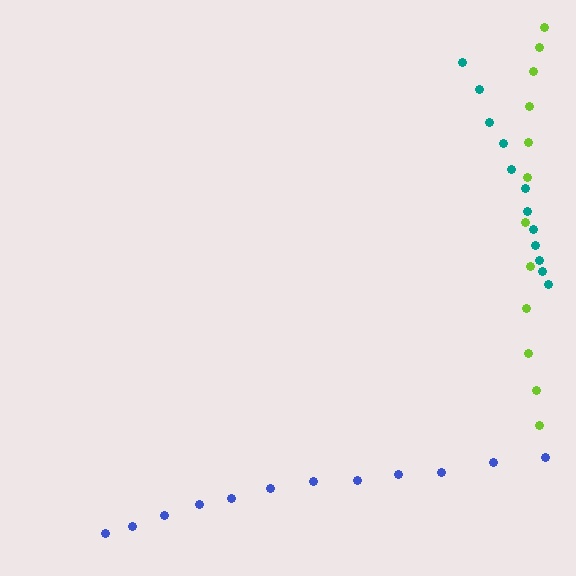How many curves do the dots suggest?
There are 3 distinct paths.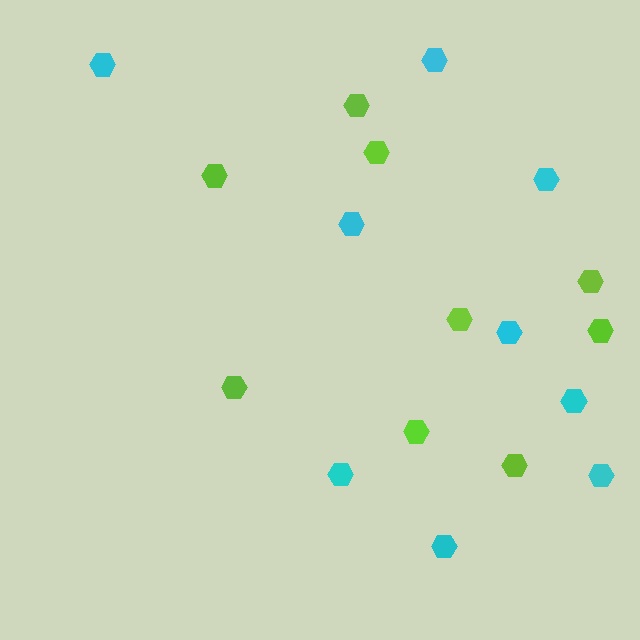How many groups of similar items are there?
There are 2 groups: one group of cyan hexagons (9) and one group of lime hexagons (9).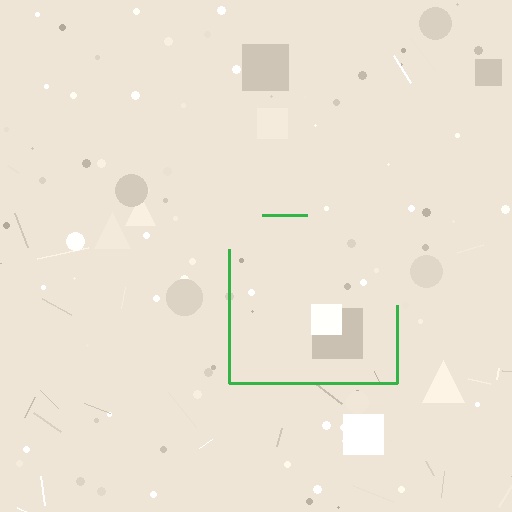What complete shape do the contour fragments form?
The contour fragments form a square.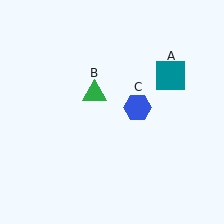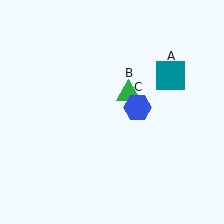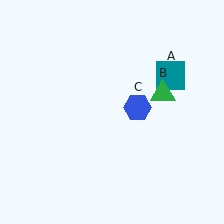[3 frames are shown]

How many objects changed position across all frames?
1 object changed position: green triangle (object B).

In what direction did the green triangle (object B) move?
The green triangle (object B) moved right.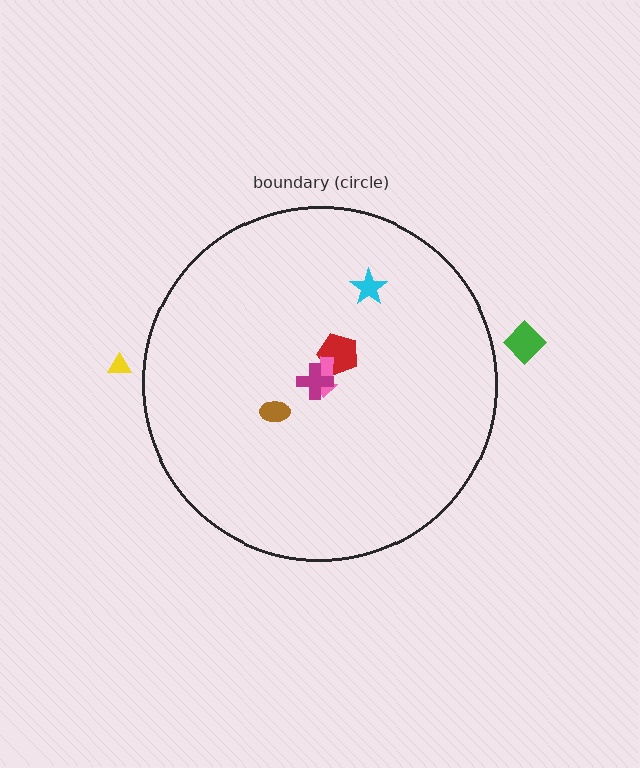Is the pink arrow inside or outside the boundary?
Inside.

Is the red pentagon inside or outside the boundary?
Inside.